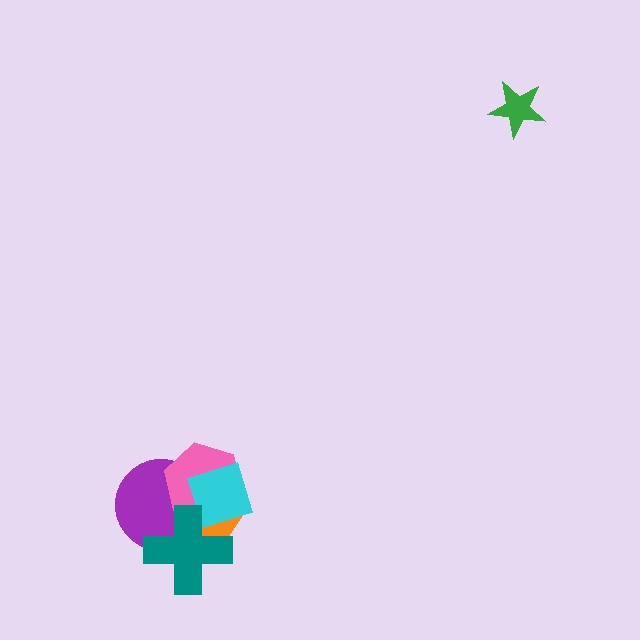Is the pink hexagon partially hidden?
Yes, it is partially covered by another shape.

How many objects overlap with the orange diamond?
4 objects overlap with the orange diamond.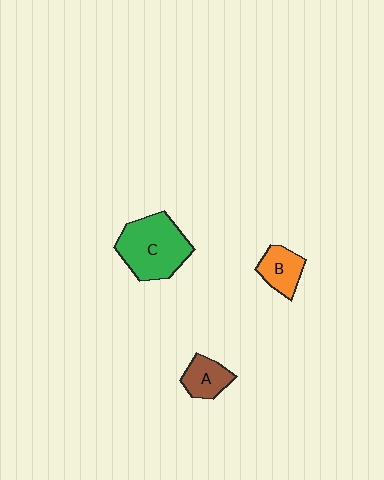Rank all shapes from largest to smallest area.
From largest to smallest: C (green), B (orange), A (brown).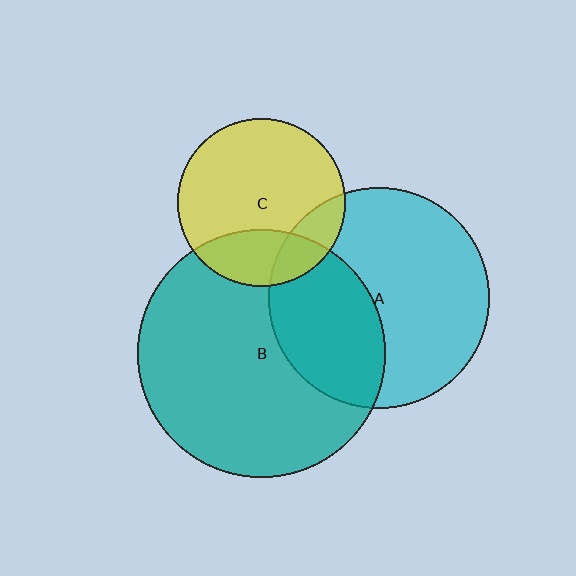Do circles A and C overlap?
Yes.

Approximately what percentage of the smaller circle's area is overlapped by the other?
Approximately 15%.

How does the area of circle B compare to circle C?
Approximately 2.2 times.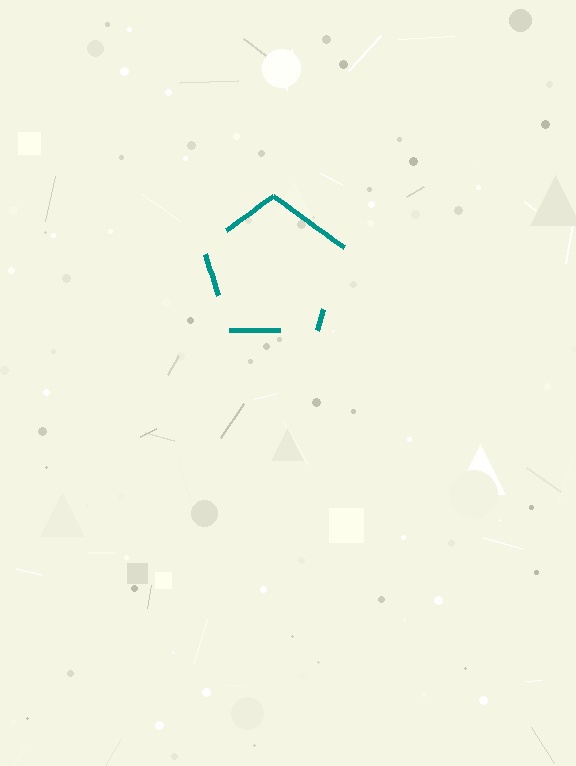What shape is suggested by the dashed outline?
The dashed outline suggests a pentagon.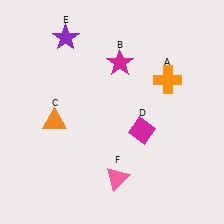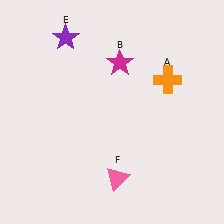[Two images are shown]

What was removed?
The orange triangle (C), the magenta diamond (D) were removed in Image 2.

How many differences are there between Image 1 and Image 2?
There are 2 differences between the two images.